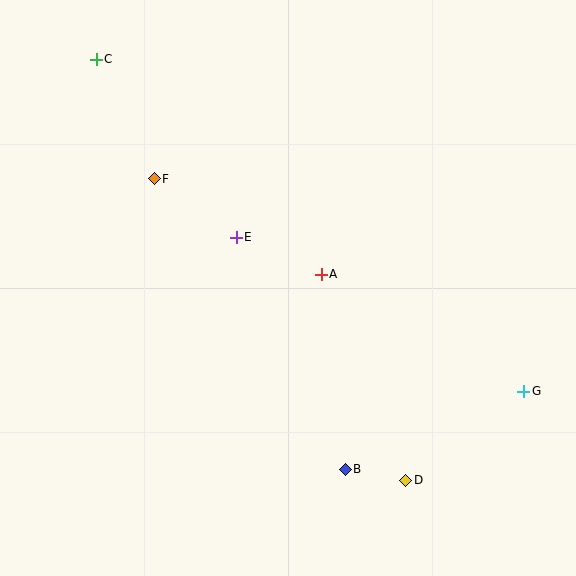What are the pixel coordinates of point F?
Point F is at (154, 179).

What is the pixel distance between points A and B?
The distance between A and B is 197 pixels.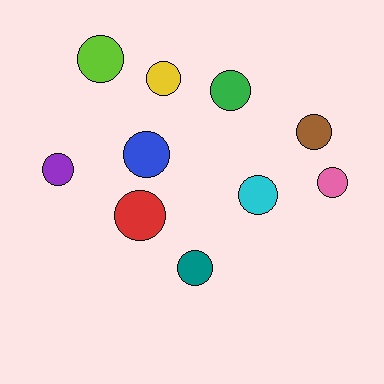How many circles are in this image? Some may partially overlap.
There are 10 circles.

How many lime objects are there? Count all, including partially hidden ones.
There is 1 lime object.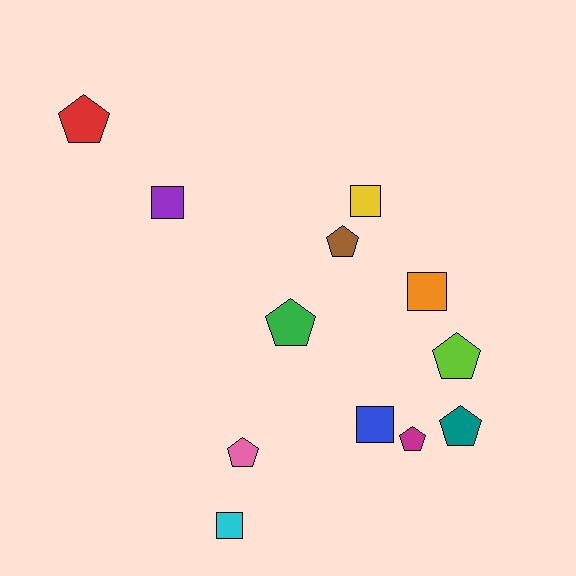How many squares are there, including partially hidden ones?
There are 5 squares.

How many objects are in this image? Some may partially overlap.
There are 12 objects.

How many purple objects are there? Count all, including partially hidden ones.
There is 1 purple object.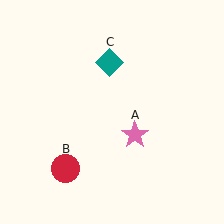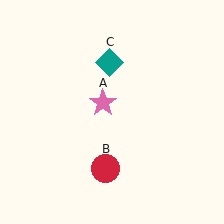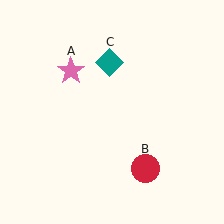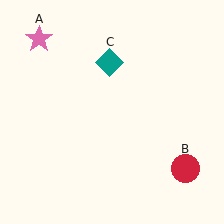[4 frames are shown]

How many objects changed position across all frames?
2 objects changed position: pink star (object A), red circle (object B).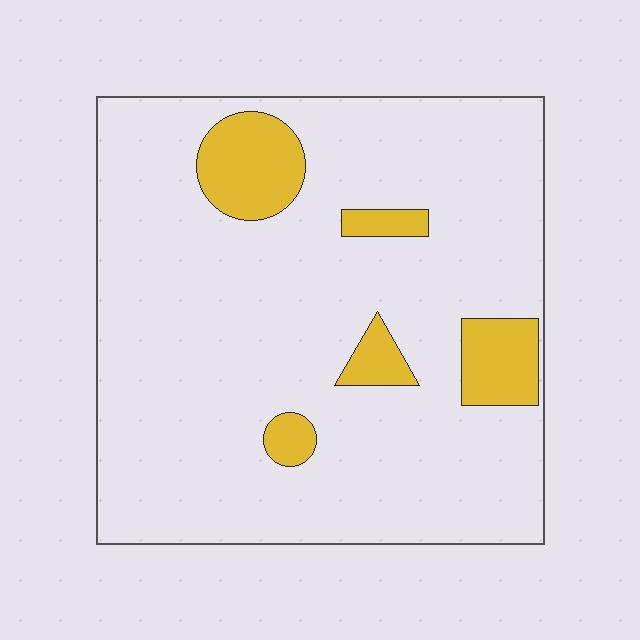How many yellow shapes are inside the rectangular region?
5.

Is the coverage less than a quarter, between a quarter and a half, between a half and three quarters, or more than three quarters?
Less than a quarter.